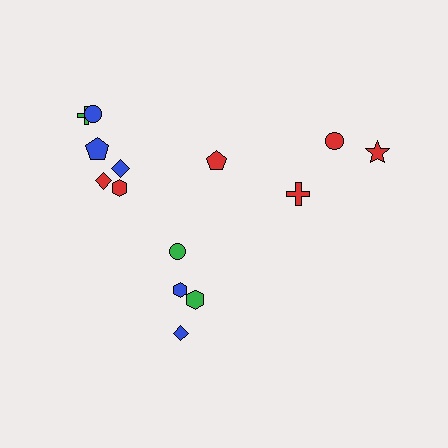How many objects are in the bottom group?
There are 4 objects.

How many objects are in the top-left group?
There are 6 objects.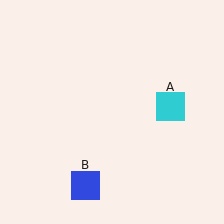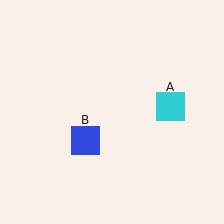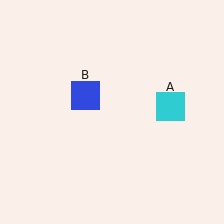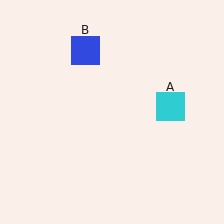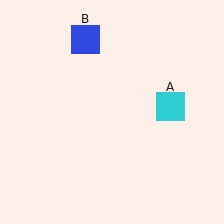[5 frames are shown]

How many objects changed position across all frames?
1 object changed position: blue square (object B).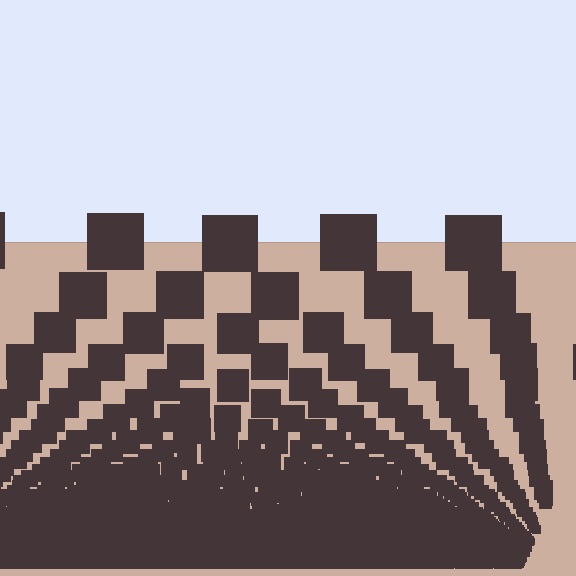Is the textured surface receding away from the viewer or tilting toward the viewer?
The surface appears to tilt toward the viewer. Texture elements get larger and sparser toward the top.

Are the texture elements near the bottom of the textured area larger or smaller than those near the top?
Smaller. The gradient is inverted — elements near the bottom are smaller and denser.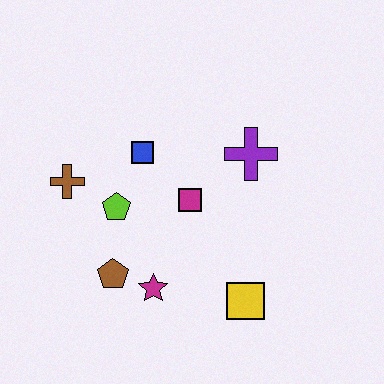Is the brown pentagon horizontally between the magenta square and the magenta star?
No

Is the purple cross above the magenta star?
Yes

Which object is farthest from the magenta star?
The purple cross is farthest from the magenta star.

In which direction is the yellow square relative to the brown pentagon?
The yellow square is to the right of the brown pentagon.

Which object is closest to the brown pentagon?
The magenta star is closest to the brown pentagon.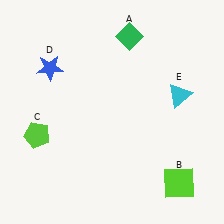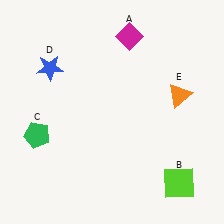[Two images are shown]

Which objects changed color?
A changed from green to magenta. C changed from lime to green. E changed from cyan to orange.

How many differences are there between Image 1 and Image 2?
There are 3 differences between the two images.